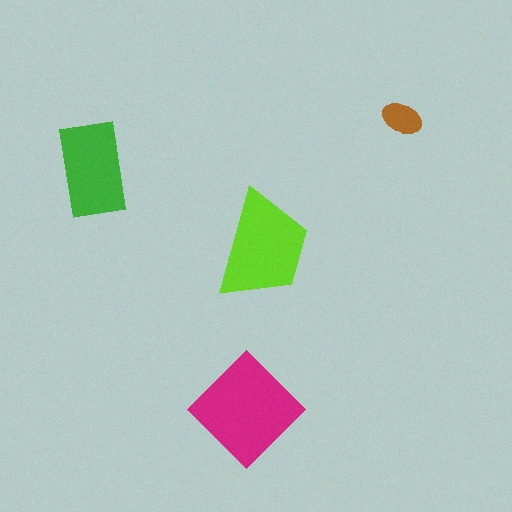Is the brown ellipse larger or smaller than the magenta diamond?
Smaller.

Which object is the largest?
The magenta diamond.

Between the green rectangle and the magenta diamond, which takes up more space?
The magenta diamond.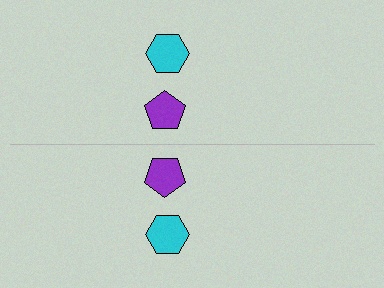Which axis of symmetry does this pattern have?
The pattern has a horizontal axis of symmetry running through the center of the image.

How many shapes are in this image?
There are 4 shapes in this image.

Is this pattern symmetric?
Yes, this pattern has bilateral (reflection) symmetry.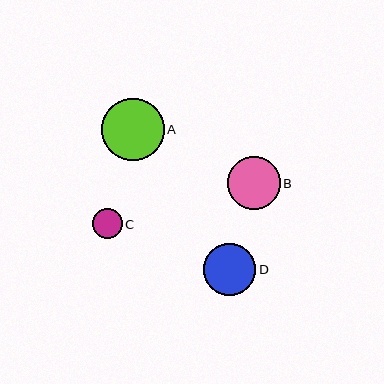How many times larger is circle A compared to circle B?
Circle A is approximately 1.2 times the size of circle B.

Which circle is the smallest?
Circle C is the smallest with a size of approximately 30 pixels.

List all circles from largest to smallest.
From largest to smallest: A, B, D, C.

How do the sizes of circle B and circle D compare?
Circle B and circle D are approximately the same size.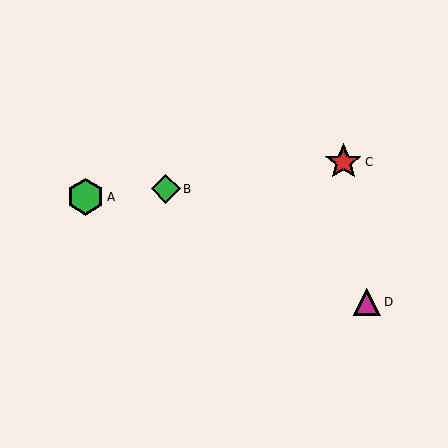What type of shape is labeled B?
Shape B is a green diamond.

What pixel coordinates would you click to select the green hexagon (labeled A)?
Click at (85, 197) to select the green hexagon A.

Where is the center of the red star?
The center of the red star is at (343, 162).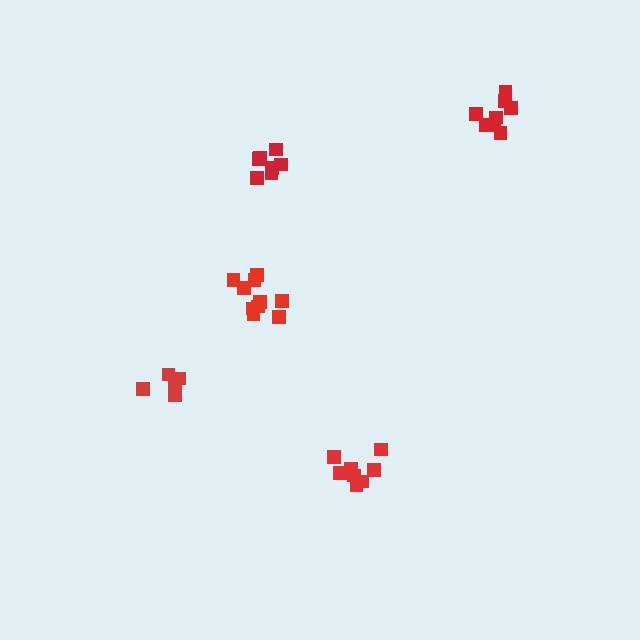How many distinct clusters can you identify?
There are 5 distinct clusters.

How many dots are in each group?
Group 1: 10 dots, Group 2: 5 dots, Group 3: 8 dots, Group 4: 8 dots, Group 5: 7 dots (38 total).